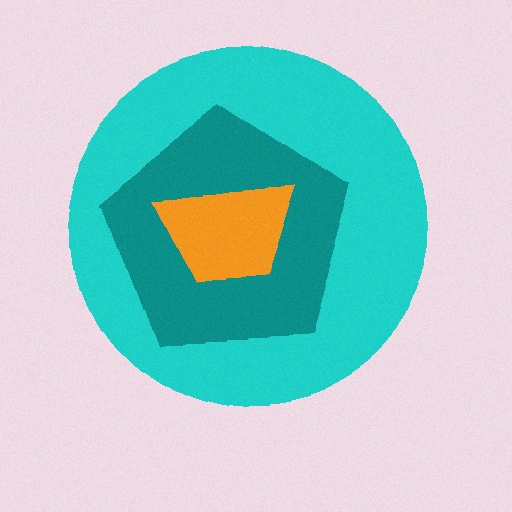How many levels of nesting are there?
3.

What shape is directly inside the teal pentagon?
The orange trapezoid.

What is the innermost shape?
The orange trapezoid.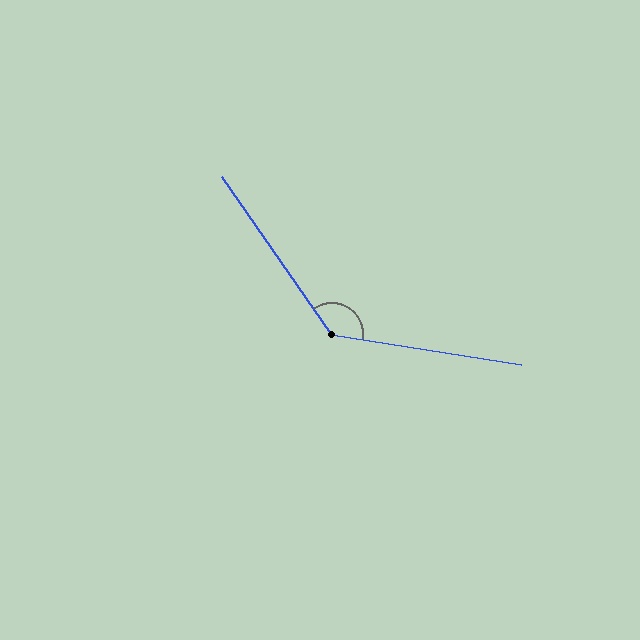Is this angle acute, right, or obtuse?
It is obtuse.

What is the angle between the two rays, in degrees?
Approximately 134 degrees.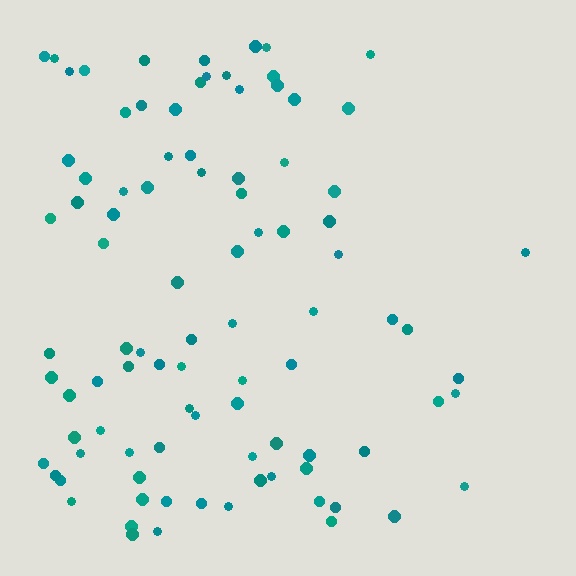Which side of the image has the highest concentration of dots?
The left.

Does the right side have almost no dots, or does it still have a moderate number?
Still a moderate number, just noticeably fewer than the left.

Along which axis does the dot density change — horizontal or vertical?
Horizontal.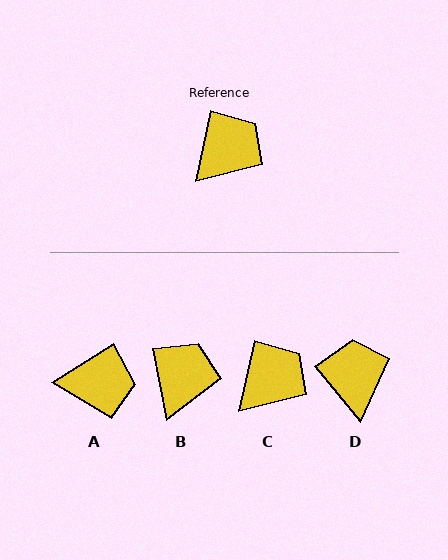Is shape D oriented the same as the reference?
No, it is off by about 52 degrees.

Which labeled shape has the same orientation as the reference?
C.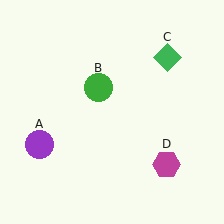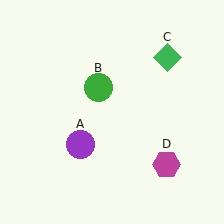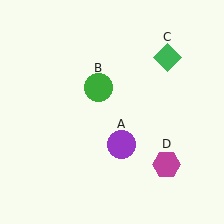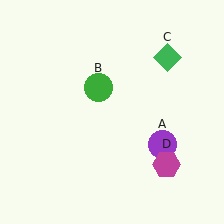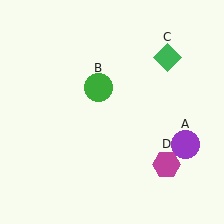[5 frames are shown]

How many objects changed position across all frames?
1 object changed position: purple circle (object A).